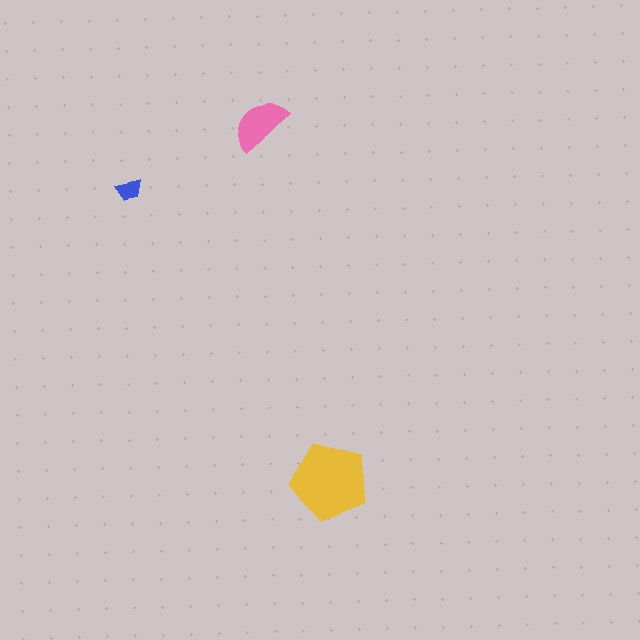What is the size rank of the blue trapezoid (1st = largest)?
3rd.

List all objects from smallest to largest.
The blue trapezoid, the pink semicircle, the yellow pentagon.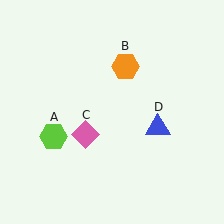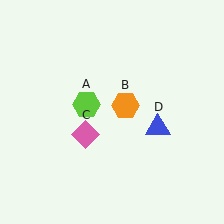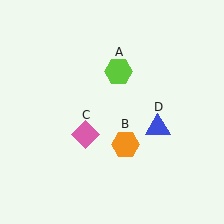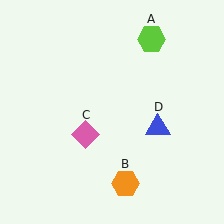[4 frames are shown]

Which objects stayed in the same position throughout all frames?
Pink diamond (object C) and blue triangle (object D) remained stationary.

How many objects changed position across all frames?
2 objects changed position: lime hexagon (object A), orange hexagon (object B).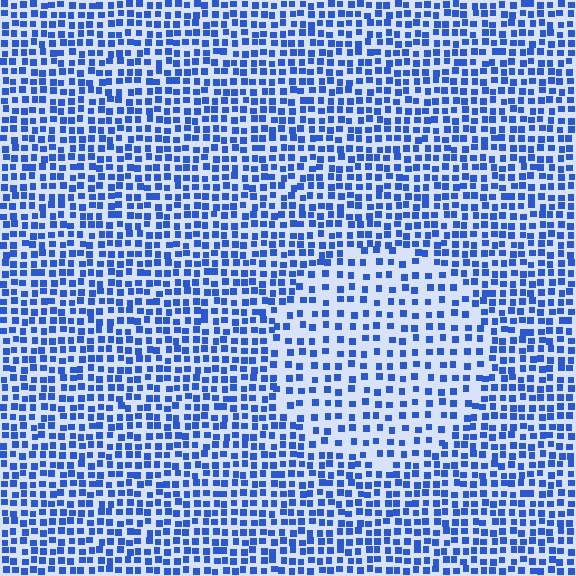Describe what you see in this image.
The image contains small blue elements arranged at two different densities. A circle-shaped region is visible where the elements are less densely packed than the surrounding area.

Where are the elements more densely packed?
The elements are more densely packed outside the circle boundary.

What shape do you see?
I see a circle.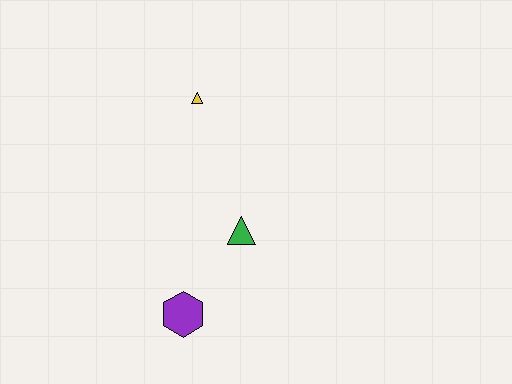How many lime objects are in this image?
There are no lime objects.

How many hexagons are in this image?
There is 1 hexagon.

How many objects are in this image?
There are 3 objects.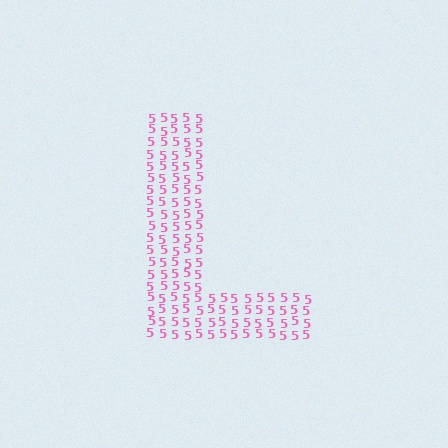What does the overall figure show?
The overall figure shows the letter L.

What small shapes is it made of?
It is made of small digit 5's.